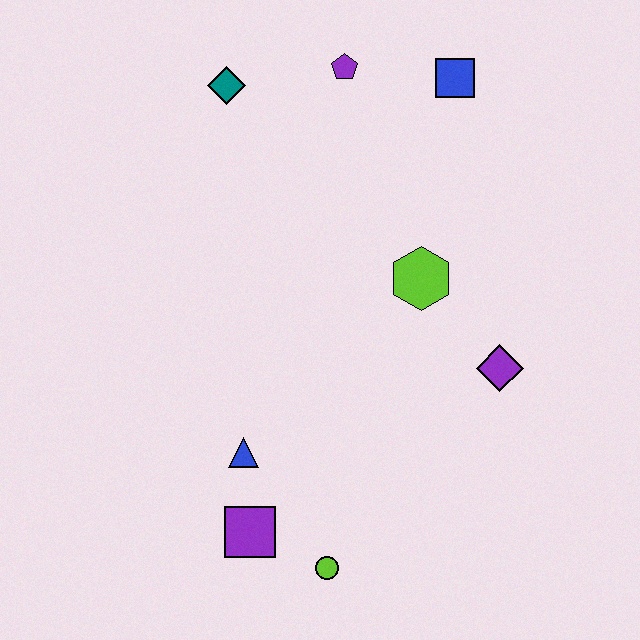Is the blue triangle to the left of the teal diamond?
No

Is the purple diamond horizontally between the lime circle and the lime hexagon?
No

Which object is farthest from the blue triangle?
The blue square is farthest from the blue triangle.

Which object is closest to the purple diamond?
The lime hexagon is closest to the purple diamond.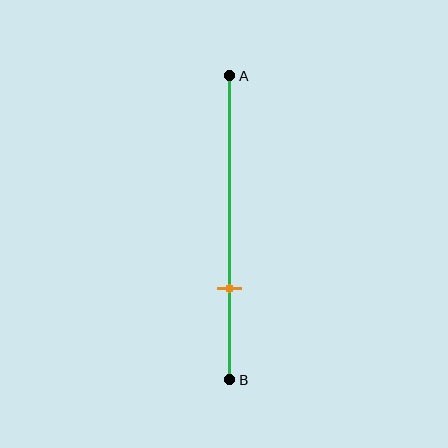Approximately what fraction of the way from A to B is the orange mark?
The orange mark is approximately 70% of the way from A to B.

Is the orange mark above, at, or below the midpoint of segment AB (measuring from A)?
The orange mark is below the midpoint of segment AB.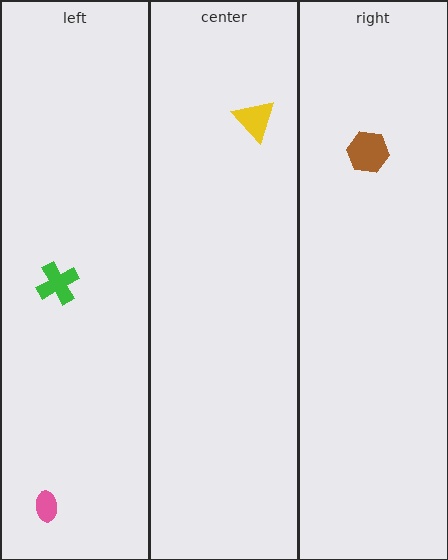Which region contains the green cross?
The left region.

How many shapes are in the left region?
2.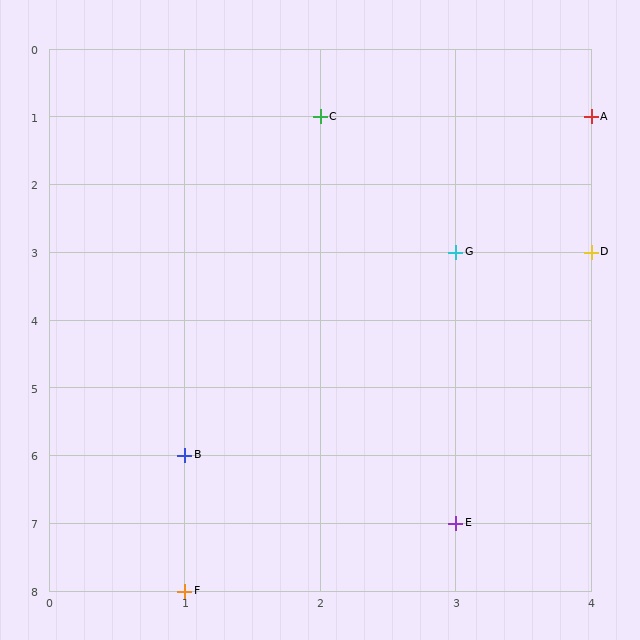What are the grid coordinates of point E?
Point E is at grid coordinates (3, 7).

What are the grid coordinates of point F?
Point F is at grid coordinates (1, 8).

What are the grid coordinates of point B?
Point B is at grid coordinates (1, 6).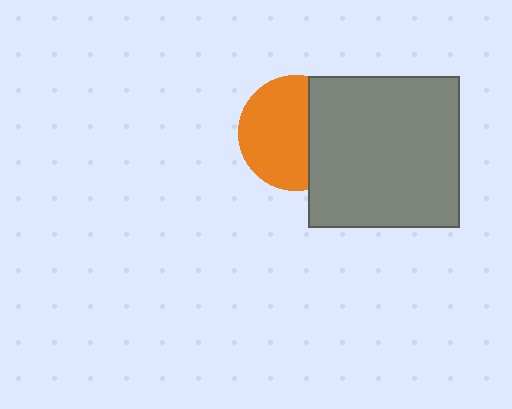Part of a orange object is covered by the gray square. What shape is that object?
It is a circle.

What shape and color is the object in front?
The object in front is a gray square.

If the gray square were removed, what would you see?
You would see the complete orange circle.